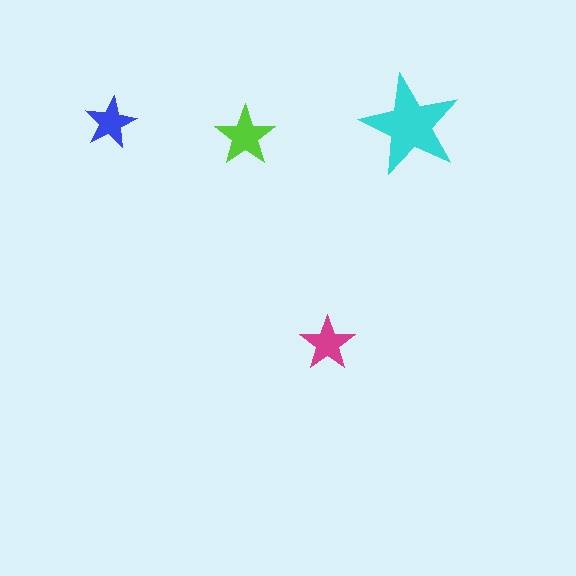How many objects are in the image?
There are 4 objects in the image.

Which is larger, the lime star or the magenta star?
The lime one.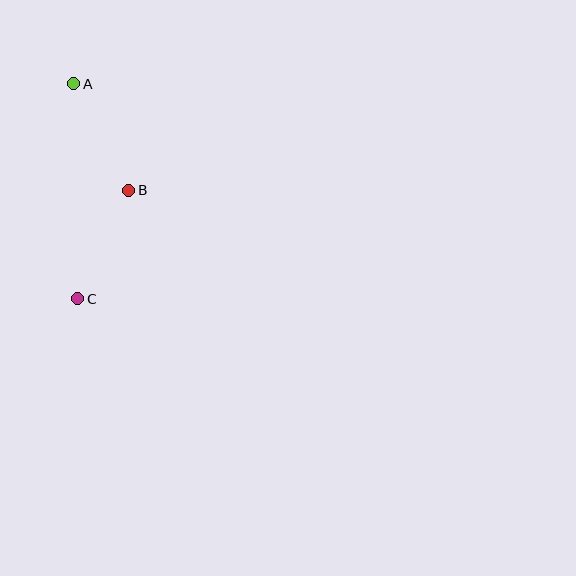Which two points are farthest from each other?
Points A and C are farthest from each other.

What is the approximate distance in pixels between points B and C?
The distance between B and C is approximately 120 pixels.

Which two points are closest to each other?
Points A and B are closest to each other.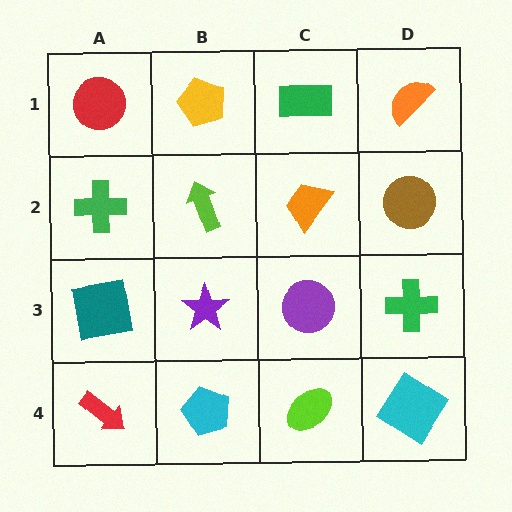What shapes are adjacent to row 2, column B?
A yellow pentagon (row 1, column B), a purple star (row 3, column B), a green cross (row 2, column A), an orange trapezoid (row 2, column C).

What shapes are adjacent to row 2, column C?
A green rectangle (row 1, column C), a purple circle (row 3, column C), a lime arrow (row 2, column B), a brown circle (row 2, column D).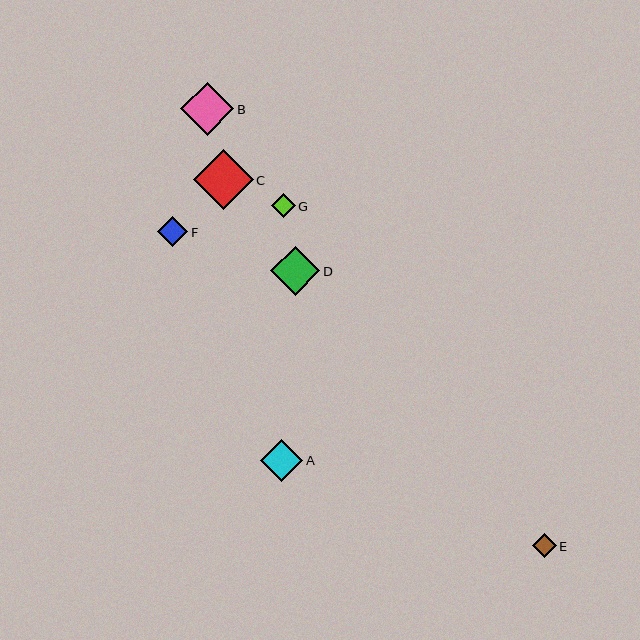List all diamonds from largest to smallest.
From largest to smallest: C, B, D, A, F, E, G.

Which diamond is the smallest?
Diamond G is the smallest with a size of approximately 23 pixels.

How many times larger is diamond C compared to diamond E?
Diamond C is approximately 2.5 times the size of diamond E.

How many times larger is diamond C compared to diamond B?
Diamond C is approximately 1.1 times the size of diamond B.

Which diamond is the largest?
Diamond C is the largest with a size of approximately 60 pixels.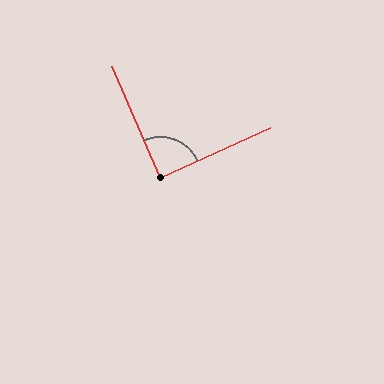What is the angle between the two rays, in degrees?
Approximately 89 degrees.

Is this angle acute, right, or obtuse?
It is approximately a right angle.